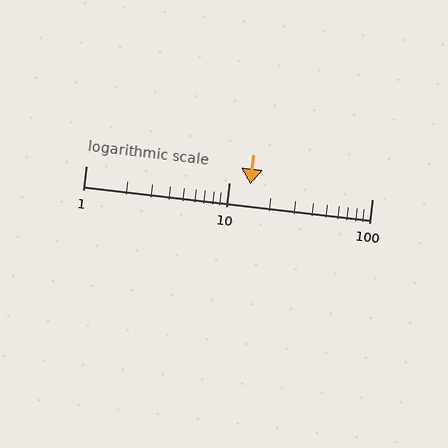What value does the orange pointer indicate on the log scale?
The pointer indicates approximately 14.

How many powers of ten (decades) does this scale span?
The scale spans 2 decades, from 1 to 100.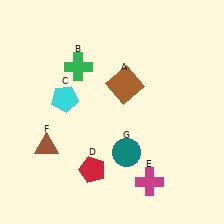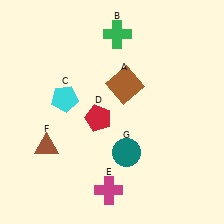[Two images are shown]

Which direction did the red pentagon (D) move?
The red pentagon (D) moved up.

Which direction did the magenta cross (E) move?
The magenta cross (E) moved left.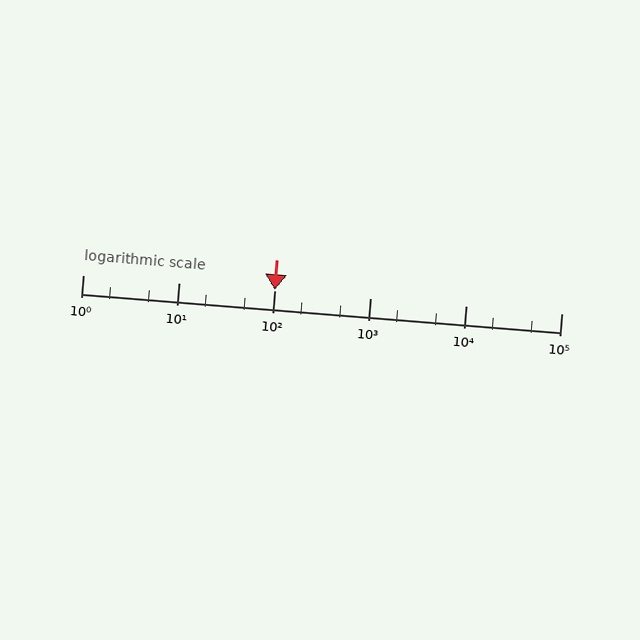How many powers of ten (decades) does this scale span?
The scale spans 5 decades, from 1 to 100000.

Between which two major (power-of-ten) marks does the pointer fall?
The pointer is between 100 and 1000.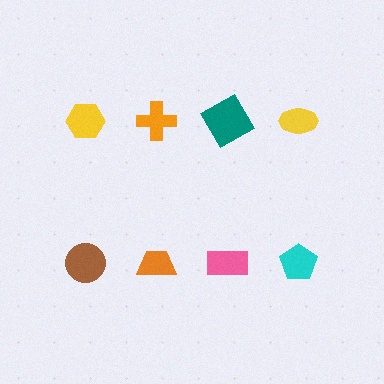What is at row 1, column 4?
A yellow ellipse.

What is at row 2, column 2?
An orange trapezoid.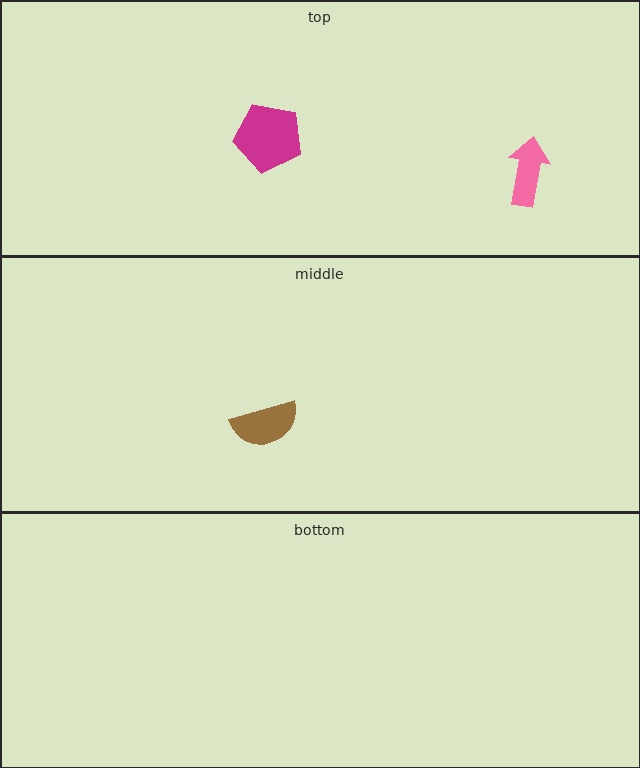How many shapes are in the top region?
2.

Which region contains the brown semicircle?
The middle region.